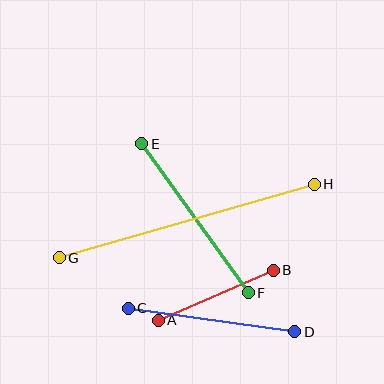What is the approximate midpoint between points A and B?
The midpoint is at approximately (216, 295) pixels.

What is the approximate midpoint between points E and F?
The midpoint is at approximately (195, 218) pixels.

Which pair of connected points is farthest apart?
Points G and H are farthest apart.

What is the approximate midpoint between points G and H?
The midpoint is at approximately (187, 221) pixels.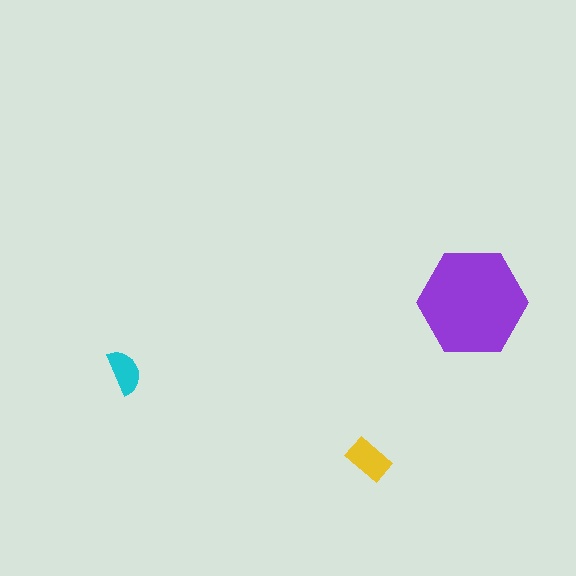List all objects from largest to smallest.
The purple hexagon, the yellow rectangle, the cyan semicircle.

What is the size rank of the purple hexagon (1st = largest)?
1st.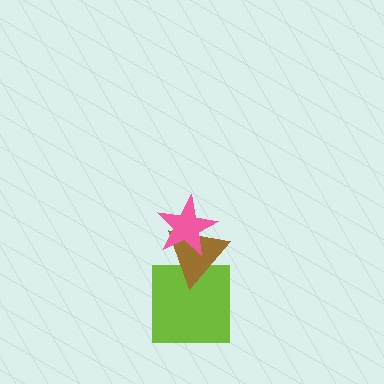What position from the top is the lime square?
The lime square is 3rd from the top.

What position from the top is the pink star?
The pink star is 1st from the top.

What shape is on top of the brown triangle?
The pink star is on top of the brown triangle.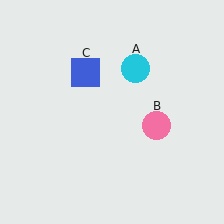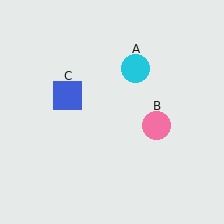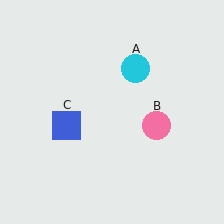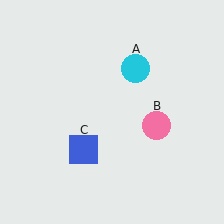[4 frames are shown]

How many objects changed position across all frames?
1 object changed position: blue square (object C).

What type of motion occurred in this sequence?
The blue square (object C) rotated counterclockwise around the center of the scene.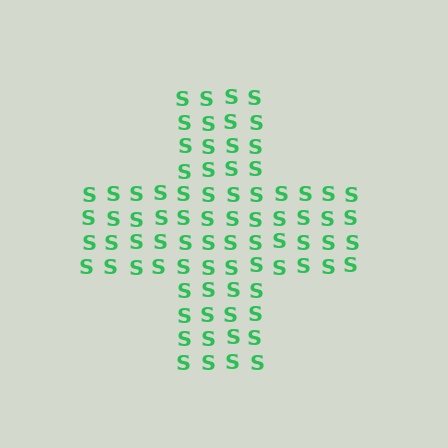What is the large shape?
The large shape is a cross.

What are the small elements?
The small elements are letter S's.